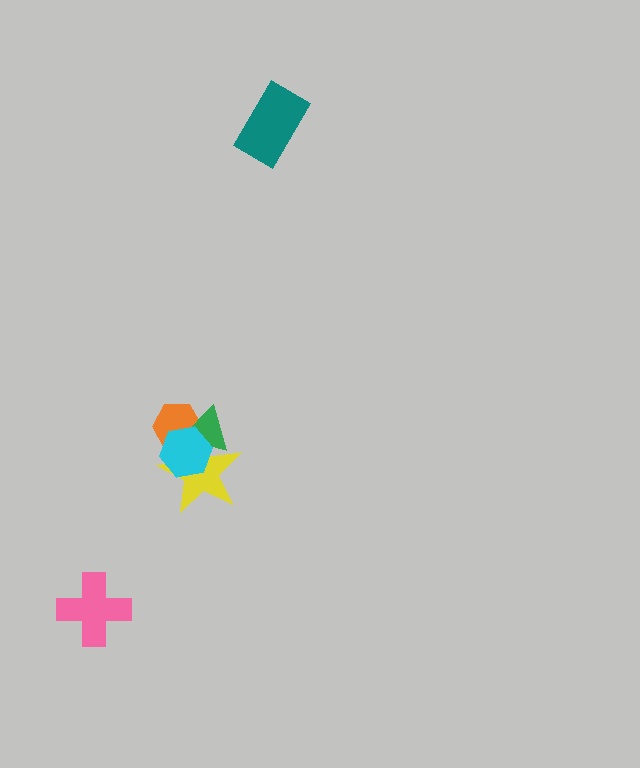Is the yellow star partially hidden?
Yes, it is partially covered by another shape.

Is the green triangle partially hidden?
Yes, it is partially covered by another shape.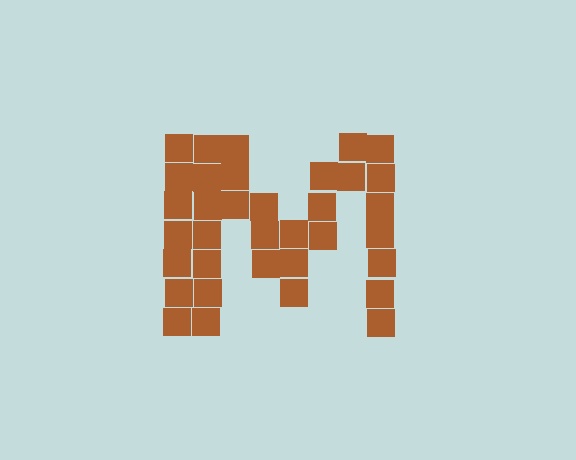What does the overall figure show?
The overall figure shows the letter M.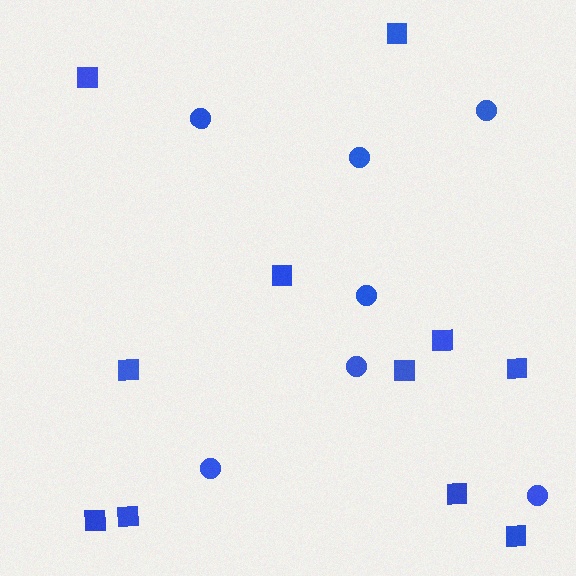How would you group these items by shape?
There are 2 groups: one group of squares (11) and one group of circles (7).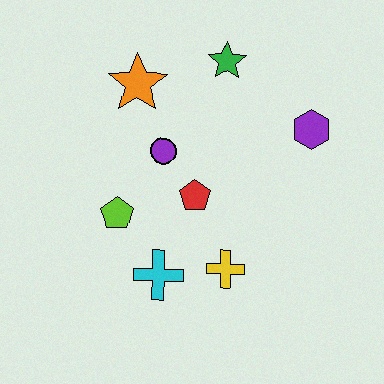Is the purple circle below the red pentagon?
No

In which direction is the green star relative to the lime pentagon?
The green star is above the lime pentagon.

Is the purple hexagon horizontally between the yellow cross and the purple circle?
No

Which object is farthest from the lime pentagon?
The purple hexagon is farthest from the lime pentagon.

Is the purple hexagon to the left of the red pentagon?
No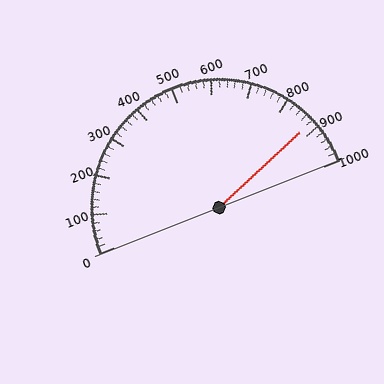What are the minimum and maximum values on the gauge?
The gauge ranges from 0 to 1000.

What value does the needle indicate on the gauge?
The needle indicates approximately 880.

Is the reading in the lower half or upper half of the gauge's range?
The reading is in the upper half of the range (0 to 1000).